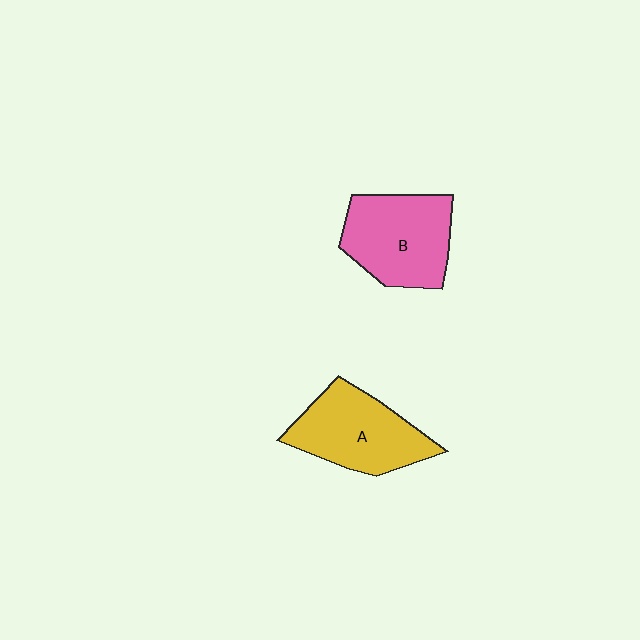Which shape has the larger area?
Shape B (pink).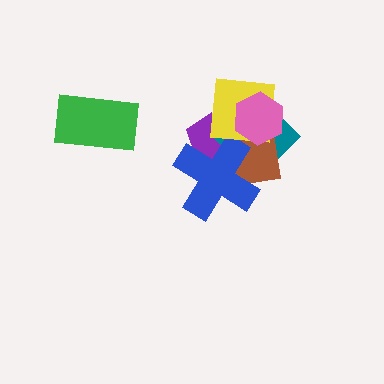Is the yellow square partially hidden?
Yes, it is partially covered by another shape.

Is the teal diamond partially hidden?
Yes, it is partially covered by another shape.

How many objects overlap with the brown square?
5 objects overlap with the brown square.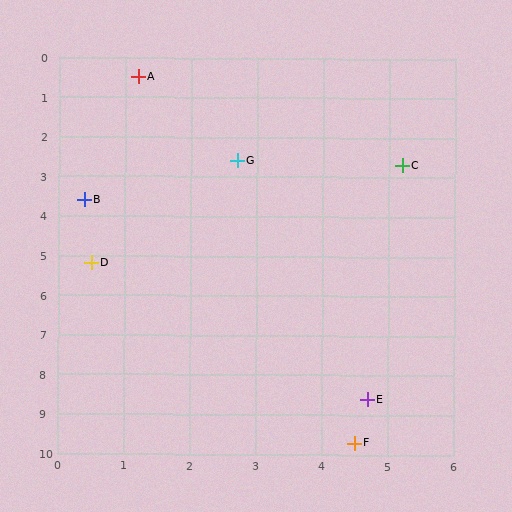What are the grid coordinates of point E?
Point E is at approximately (4.7, 8.6).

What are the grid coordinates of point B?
Point B is at approximately (0.4, 3.6).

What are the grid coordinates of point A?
Point A is at approximately (1.2, 0.5).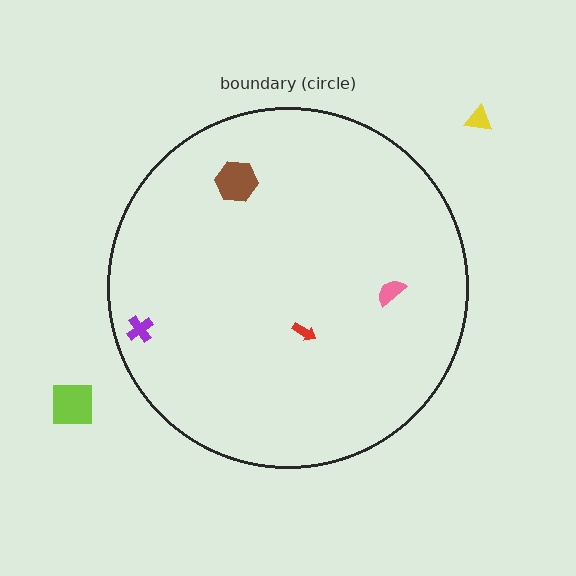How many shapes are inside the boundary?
4 inside, 2 outside.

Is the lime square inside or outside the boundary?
Outside.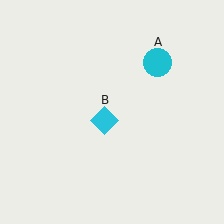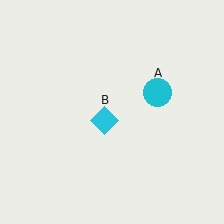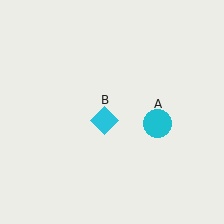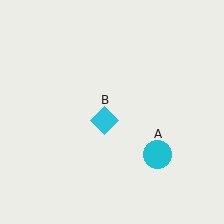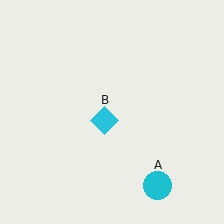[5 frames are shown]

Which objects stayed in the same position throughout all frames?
Cyan diamond (object B) remained stationary.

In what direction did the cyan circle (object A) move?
The cyan circle (object A) moved down.